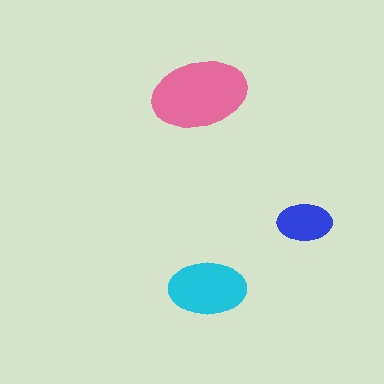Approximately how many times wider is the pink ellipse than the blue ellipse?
About 2 times wider.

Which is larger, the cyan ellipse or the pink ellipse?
The pink one.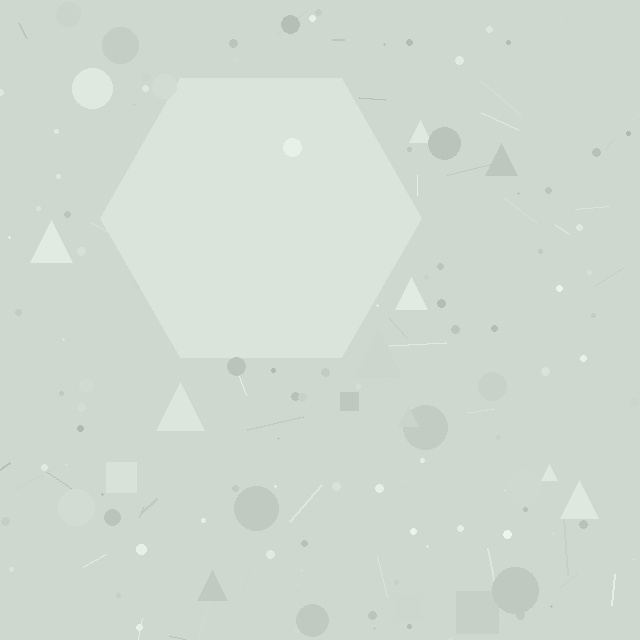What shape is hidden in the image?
A hexagon is hidden in the image.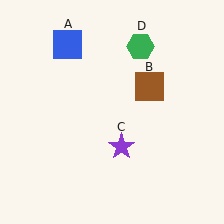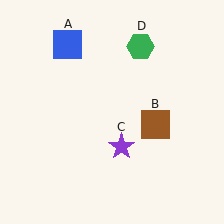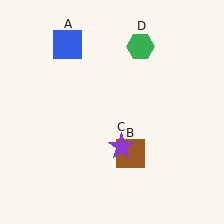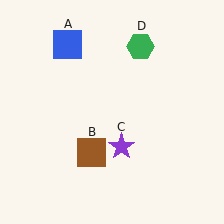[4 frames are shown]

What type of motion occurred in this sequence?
The brown square (object B) rotated clockwise around the center of the scene.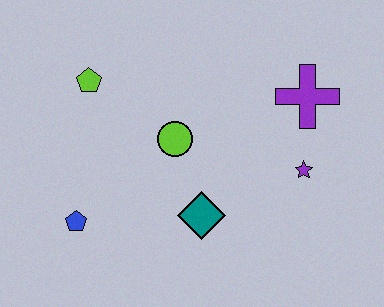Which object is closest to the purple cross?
The purple star is closest to the purple cross.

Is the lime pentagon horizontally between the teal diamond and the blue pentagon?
Yes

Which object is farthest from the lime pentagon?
The purple star is farthest from the lime pentagon.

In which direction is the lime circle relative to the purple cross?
The lime circle is to the left of the purple cross.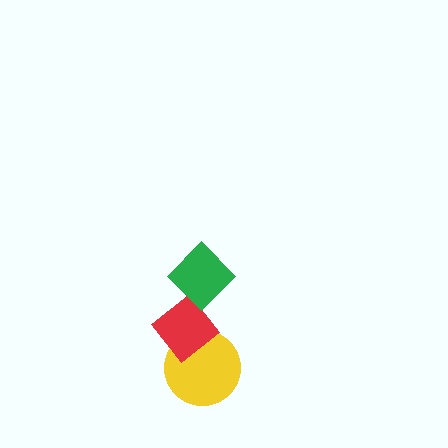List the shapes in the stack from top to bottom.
From top to bottom: the green diamond, the red diamond, the yellow circle.